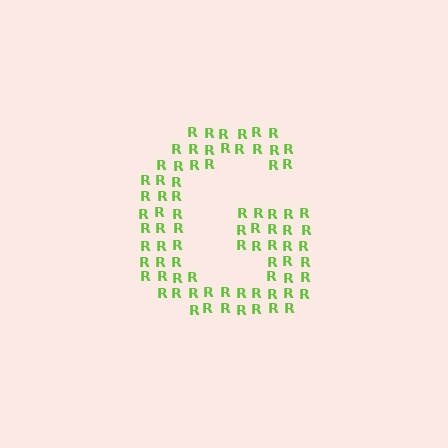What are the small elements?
The small elements are letter R's.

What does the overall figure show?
The overall figure shows the letter G.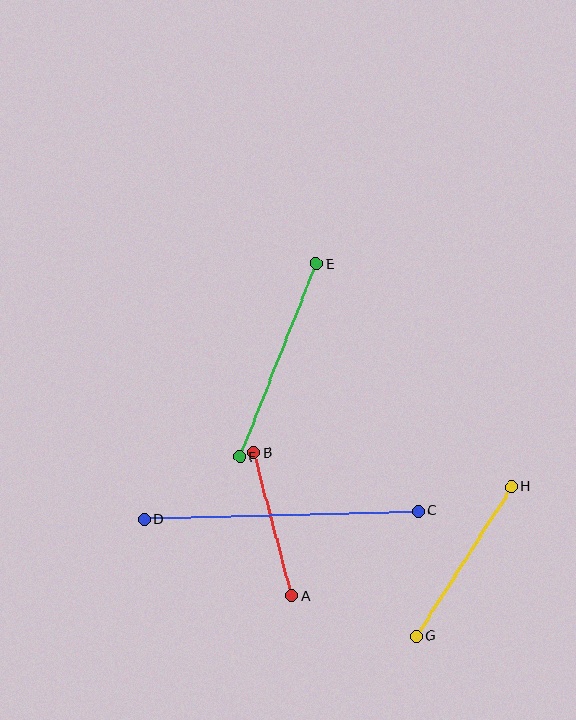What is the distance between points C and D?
The distance is approximately 274 pixels.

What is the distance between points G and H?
The distance is approximately 177 pixels.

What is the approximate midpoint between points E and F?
The midpoint is at approximately (278, 360) pixels.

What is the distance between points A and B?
The distance is approximately 148 pixels.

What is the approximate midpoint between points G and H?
The midpoint is at approximately (464, 561) pixels.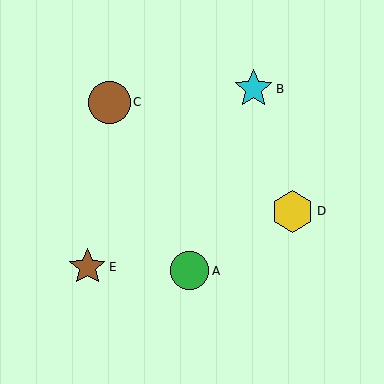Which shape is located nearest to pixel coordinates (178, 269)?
The green circle (labeled A) at (190, 271) is nearest to that location.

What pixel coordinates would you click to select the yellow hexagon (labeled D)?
Click at (293, 211) to select the yellow hexagon D.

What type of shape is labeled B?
Shape B is a cyan star.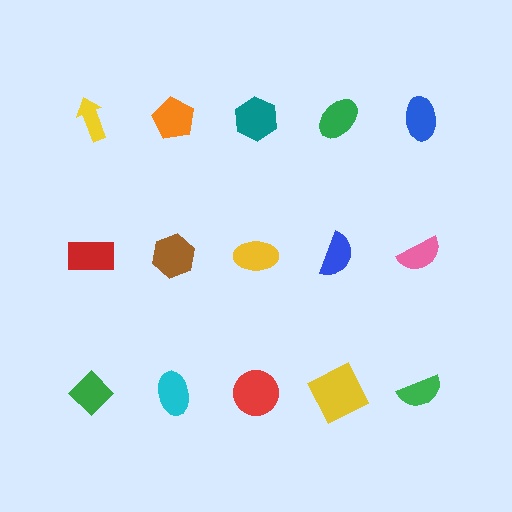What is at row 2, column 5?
A pink semicircle.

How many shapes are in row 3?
5 shapes.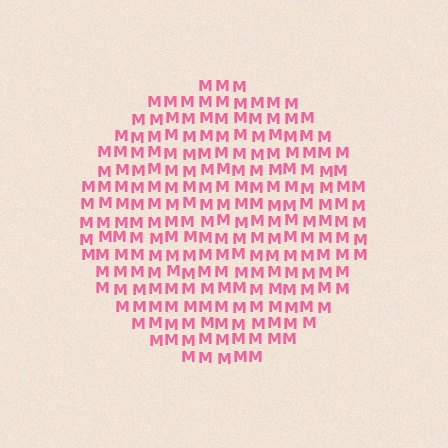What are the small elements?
The small elements are letter M's.